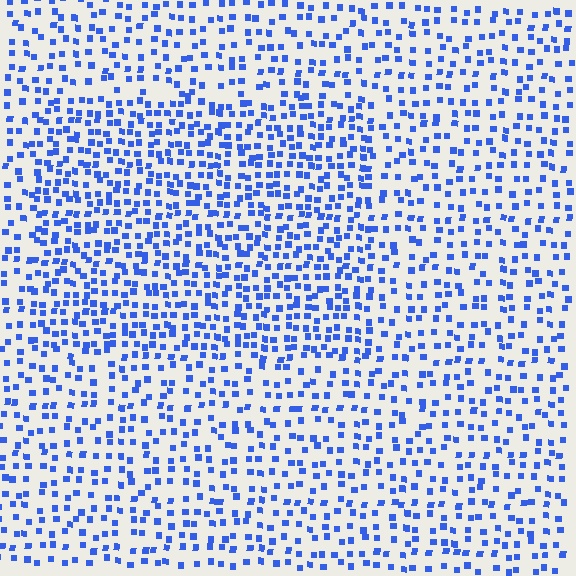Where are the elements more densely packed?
The elements are more densely packed inside the rectangle boundary.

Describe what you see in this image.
The image contains small blue elements arranged at two different densities. A rectangle-shaped region is visible where the elements are more densely packed than the surrounding area.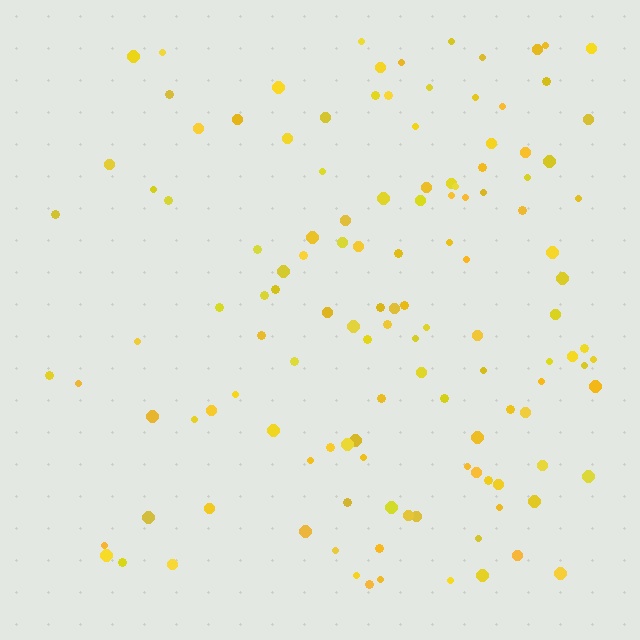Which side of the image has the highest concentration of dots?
The right.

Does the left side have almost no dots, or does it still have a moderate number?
Still a moderate number, just noticeably fewer than the right.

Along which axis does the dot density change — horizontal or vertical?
Horizontal.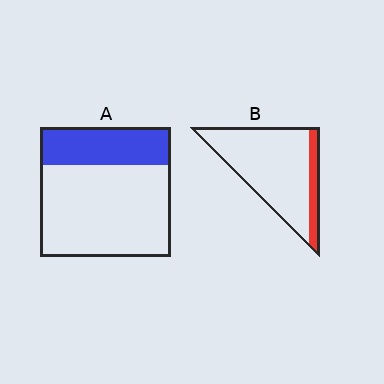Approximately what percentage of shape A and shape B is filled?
A is approximately 30% and B is approximately 15%.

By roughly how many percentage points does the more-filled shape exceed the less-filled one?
By roughly 15 percentage points (A over B).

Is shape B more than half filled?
No.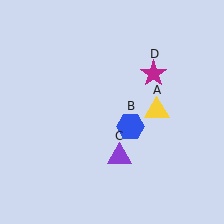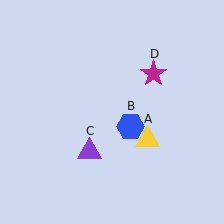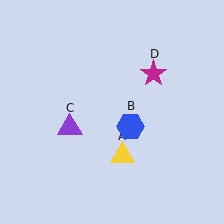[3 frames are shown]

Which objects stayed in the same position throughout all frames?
Blue hexagon (object B) and magenta star (object D) remained stationary.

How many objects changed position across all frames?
2 objects changed position: yellow triangle (object A), purple triangle (object C).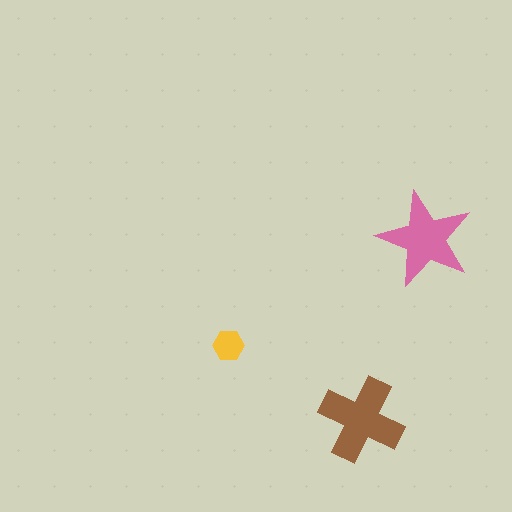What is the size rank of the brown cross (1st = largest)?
1st.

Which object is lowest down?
The brown cross is bottommost.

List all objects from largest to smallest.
The brown cross, the pink star, the yellow hexagon.